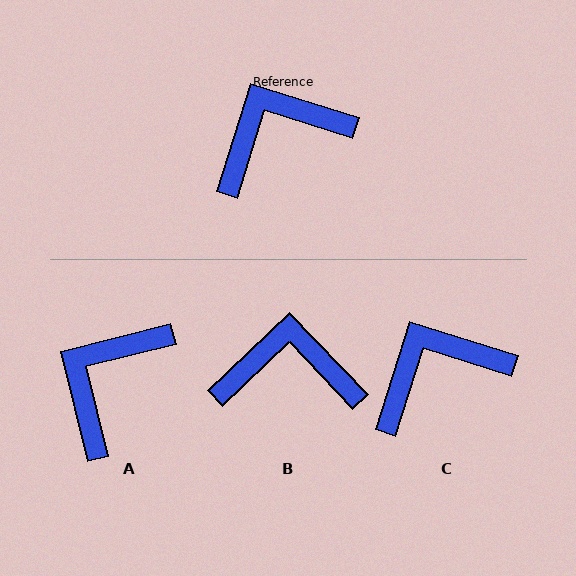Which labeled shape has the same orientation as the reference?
C.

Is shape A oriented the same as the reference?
No, it is off by about 31 degrees.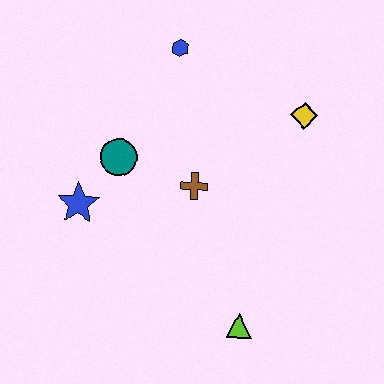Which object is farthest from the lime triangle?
The blue hexagon is farthest from the lime triangle.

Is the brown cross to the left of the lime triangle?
Yes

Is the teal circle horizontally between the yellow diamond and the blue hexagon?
No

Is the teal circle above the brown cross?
Yes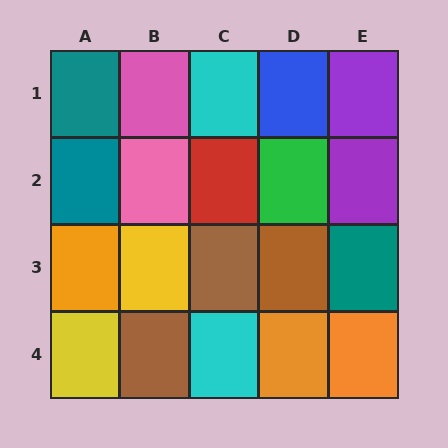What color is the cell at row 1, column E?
Purple.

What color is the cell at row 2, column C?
Red.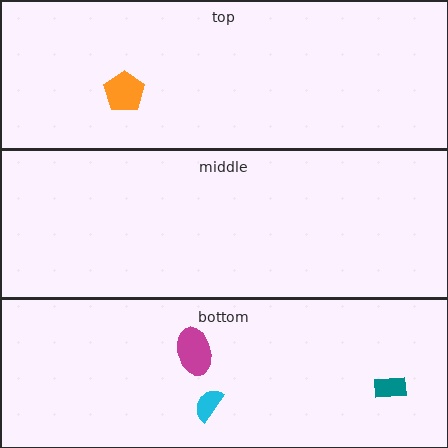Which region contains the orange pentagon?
The top region.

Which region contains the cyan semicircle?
The bottom region.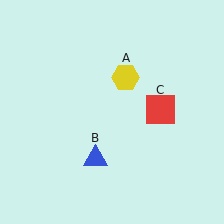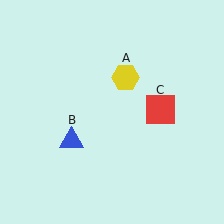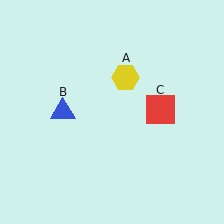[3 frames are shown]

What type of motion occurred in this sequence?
The blue triangle (object B) rotated clockwise around the center of the scene.